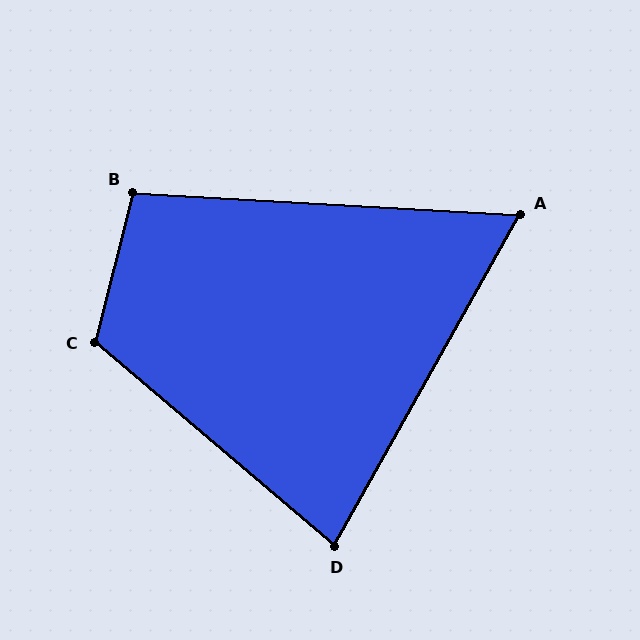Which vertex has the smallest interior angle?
A, at approximately 64 degrees.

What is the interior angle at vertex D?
Approximately 79 degrees (acute).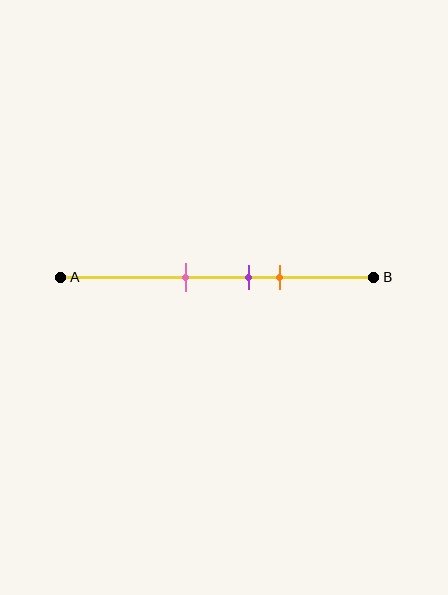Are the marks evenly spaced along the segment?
Yes, the marks are approximately evenly spaced.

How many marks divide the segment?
There are 3 marks dividing the segment.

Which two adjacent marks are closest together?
The purple and orange marks are the closest adjacent pair.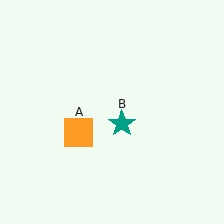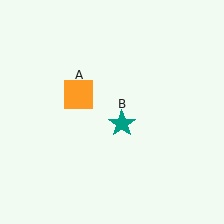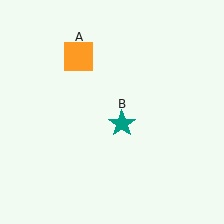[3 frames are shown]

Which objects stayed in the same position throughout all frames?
Teal star (object B) remained stationary.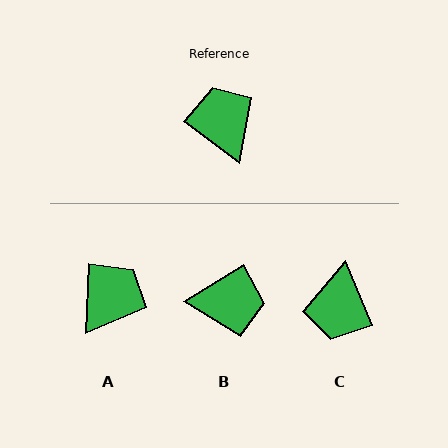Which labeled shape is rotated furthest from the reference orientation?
C, about 149 degrees away.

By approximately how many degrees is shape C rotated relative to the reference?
Approximately 149 degrees counter-clockwise.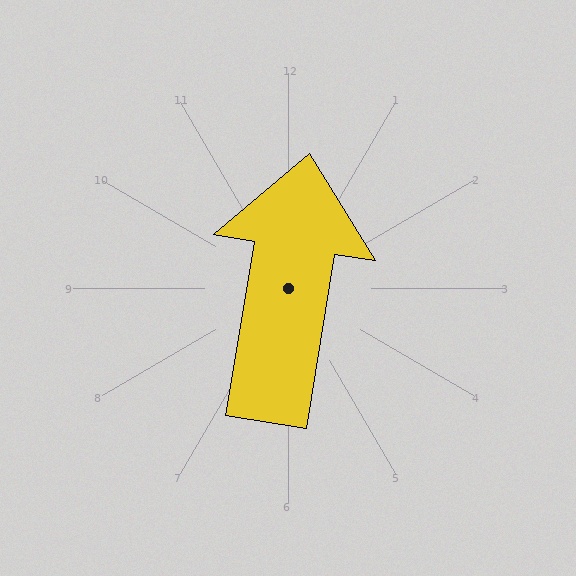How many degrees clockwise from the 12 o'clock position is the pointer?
Approximately 9 degrees.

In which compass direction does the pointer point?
North.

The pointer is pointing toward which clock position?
Roughly 12 o'clock.